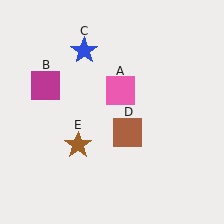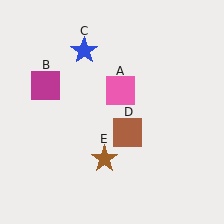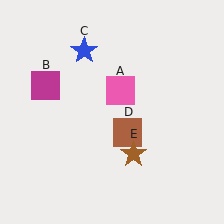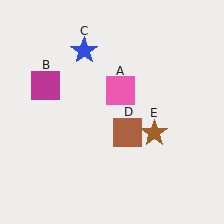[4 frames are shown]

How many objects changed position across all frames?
1 object changed position: brown star (object E).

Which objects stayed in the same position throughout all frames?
Pink square (object A) and magenta square (object B) and blue star (object C) and brown square (object D) remained stationary.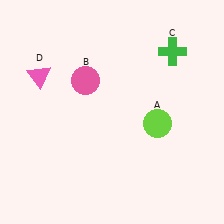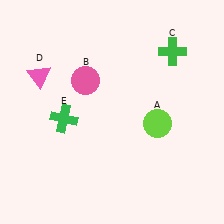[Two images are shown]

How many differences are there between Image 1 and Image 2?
There is 1 difference between the two images.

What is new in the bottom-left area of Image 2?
A green cross (E) was added in the bottom-left area of Image 2.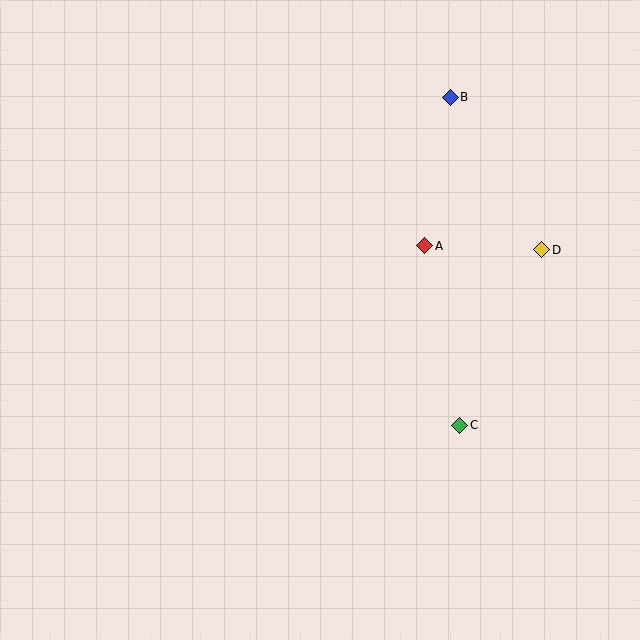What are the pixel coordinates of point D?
Point D is at (542, 250).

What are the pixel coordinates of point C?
Point C is at (460, 425).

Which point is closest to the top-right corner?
Point B is closest to the top-right corner.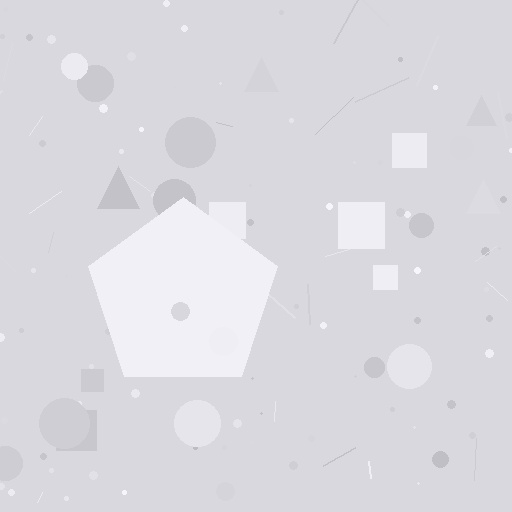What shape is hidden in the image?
A pentagon is hidden in the image.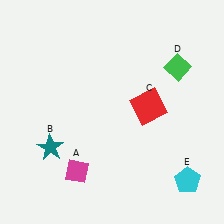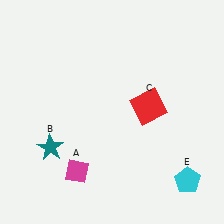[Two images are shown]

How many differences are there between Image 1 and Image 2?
There is 1 difference between the two images.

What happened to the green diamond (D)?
The green diamond (D) was removed in Image 2. It was in the top-right area of Image 1.